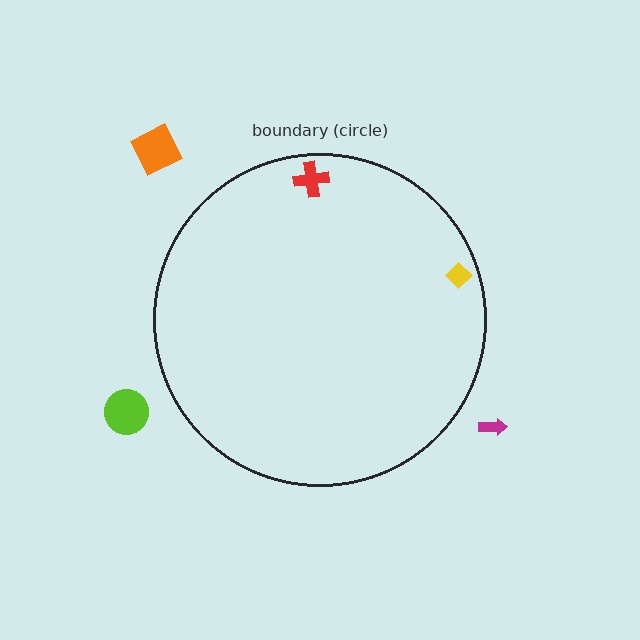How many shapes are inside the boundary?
2 inside, 3 outside.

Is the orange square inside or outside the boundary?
Outside.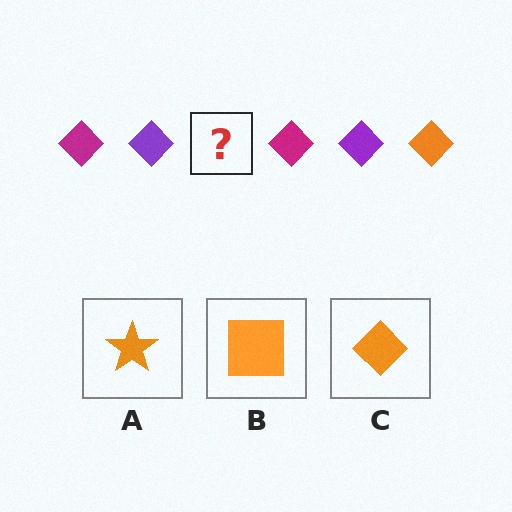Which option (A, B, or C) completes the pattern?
C.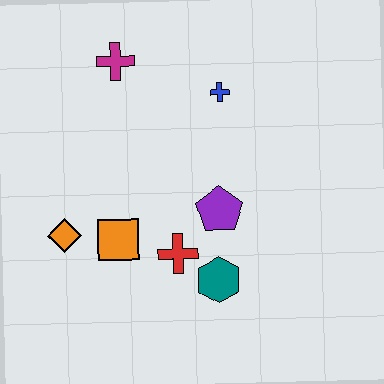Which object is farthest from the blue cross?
The orange diamond is farthest from the blue cross.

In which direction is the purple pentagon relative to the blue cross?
The purple pentagon is below the blue cross.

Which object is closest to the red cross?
The teal hexagon is closest to the red cross.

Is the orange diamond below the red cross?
No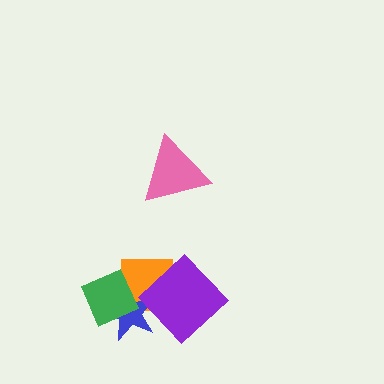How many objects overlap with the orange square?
3 objects overlap with the orange square.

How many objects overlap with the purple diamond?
2 objects overlap with the purple diamond.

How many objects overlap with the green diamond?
2 objects overlap with the green diamond.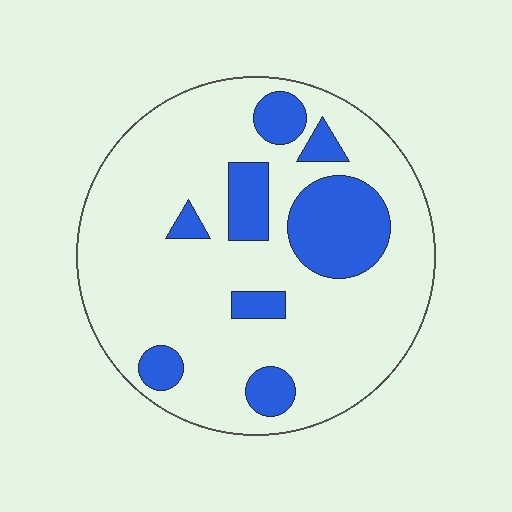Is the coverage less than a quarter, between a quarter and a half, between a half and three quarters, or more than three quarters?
Less than a quarter.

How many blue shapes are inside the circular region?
8.